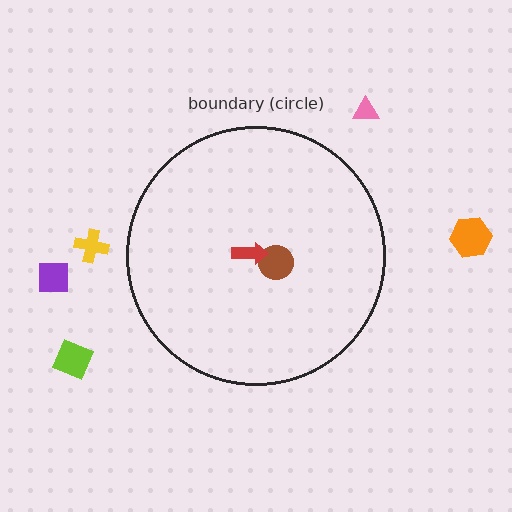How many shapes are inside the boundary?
2 inside, 5 outside.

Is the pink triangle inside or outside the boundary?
Outside.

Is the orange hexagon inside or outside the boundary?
Outside.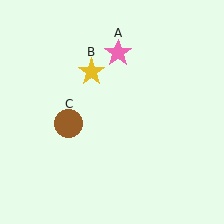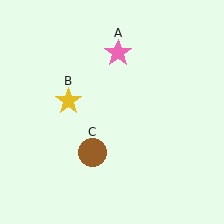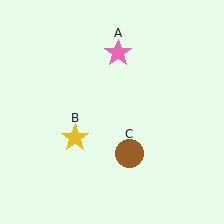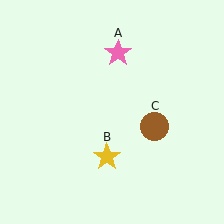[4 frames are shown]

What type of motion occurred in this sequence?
The yellow star (object B), brown circle (object C) rotated counterclockwise around the center of the scene.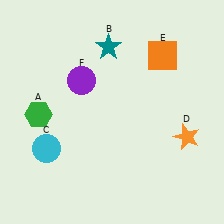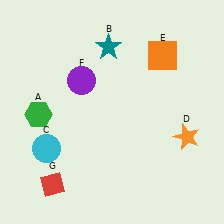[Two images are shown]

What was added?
A red diamond (G) was added in Image 2.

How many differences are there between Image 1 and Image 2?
There is 1 difference between the two images.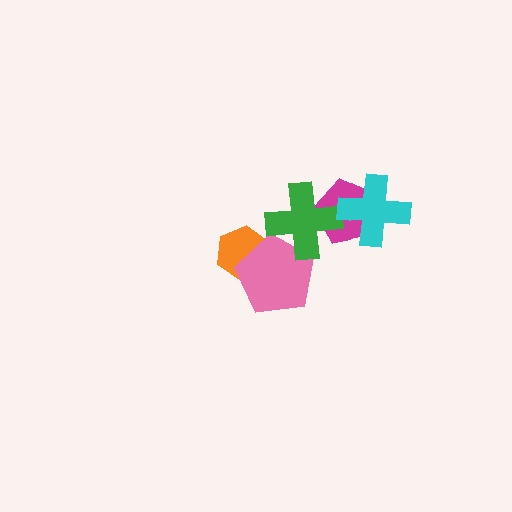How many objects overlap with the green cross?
2 objects overlap with the green cross.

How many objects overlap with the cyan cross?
1 object overlaps with the cyan cross.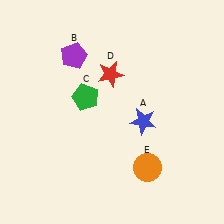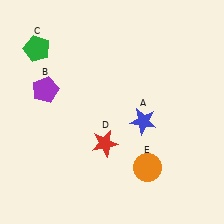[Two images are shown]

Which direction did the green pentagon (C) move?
The green pentagon (C) moved left.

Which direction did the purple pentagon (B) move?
The purple pentagon (B) moved down.